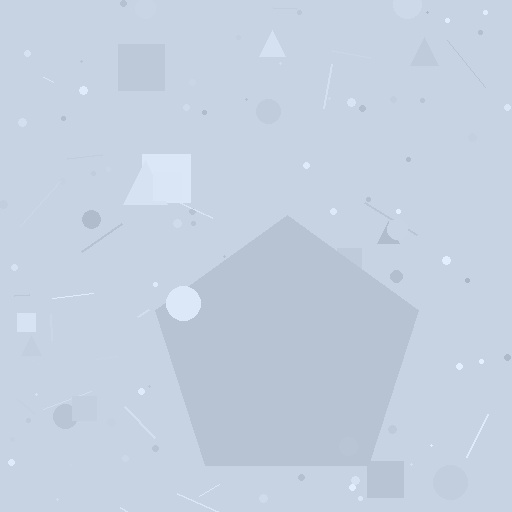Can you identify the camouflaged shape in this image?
The camouflaged shape is a pentagon.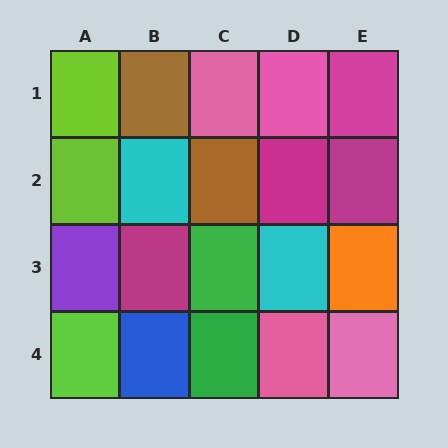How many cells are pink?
4 cells are pink.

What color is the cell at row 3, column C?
Green.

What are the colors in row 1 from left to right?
Lime, brown, pink, pink, magenta.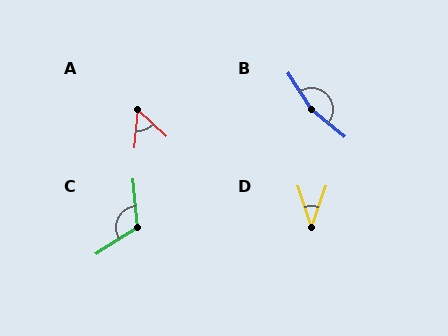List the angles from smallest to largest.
D (38°), A (54°), C (117°), B (162°).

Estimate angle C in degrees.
Approximately 117 degrees.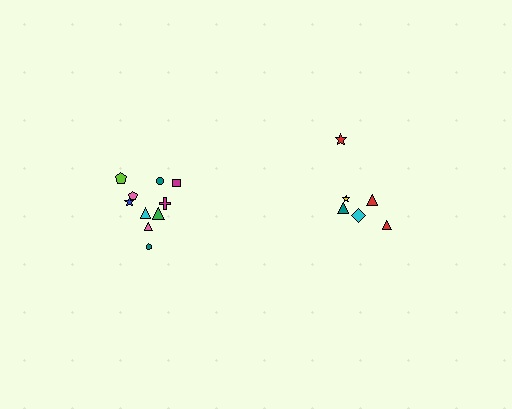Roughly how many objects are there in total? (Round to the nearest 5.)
Roughly 15 objects in total.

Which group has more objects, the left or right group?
The left group.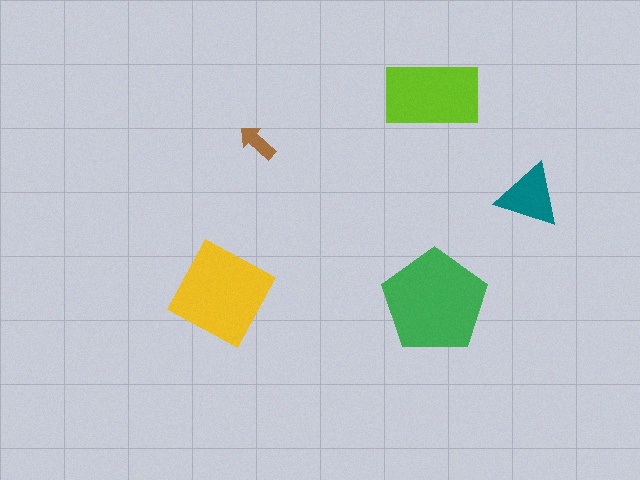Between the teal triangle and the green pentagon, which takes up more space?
The green pentagon.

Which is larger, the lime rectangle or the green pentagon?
The green pentagon.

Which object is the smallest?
The brown arrow.